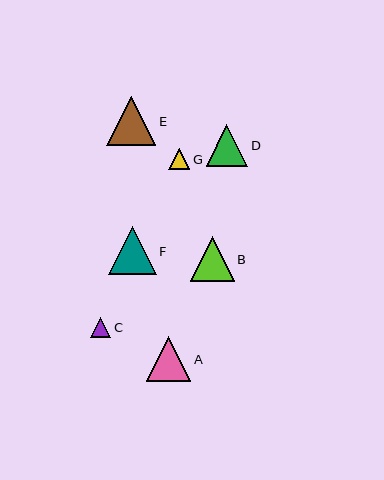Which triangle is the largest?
Triangle E is the largest with a size of approximately 49 pixels.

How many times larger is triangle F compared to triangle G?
Triangle F is approximately 2.3 times the size of triangle G.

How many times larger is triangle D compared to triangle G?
Triangle D is approximately 2.0 times the size of triangle G.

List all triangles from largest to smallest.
From largest to smallest: E, F, A, B, D, G, C.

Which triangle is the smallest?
Triangle C is the smallest with a size of approximately 20 pixels.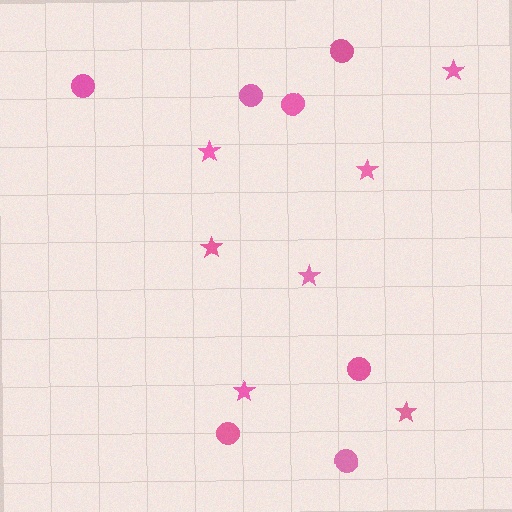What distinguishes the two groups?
There are 2 groups: one group of stars (7) and one group of circles (7).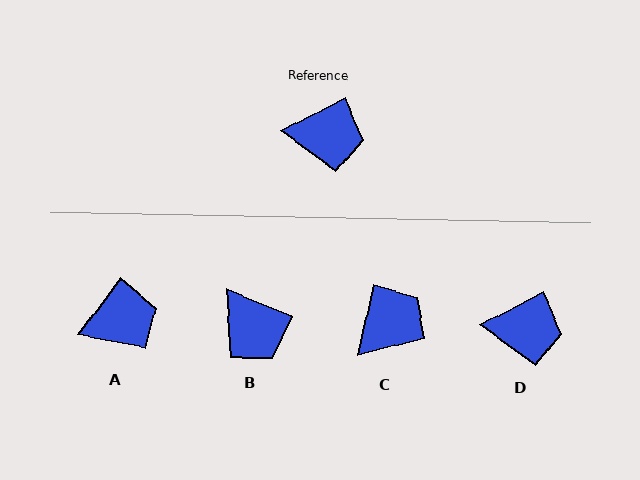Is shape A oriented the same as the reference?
No, it is off by about 26 degrees.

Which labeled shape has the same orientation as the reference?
D.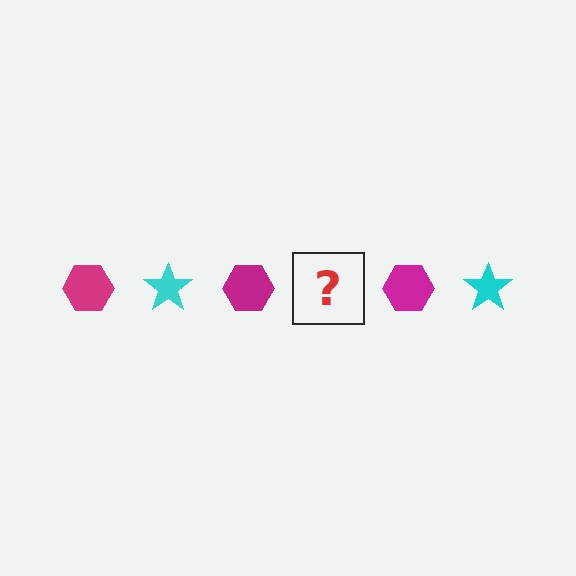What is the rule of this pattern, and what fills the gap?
The rule is that the pattern alternates between magenta hexagon and cyan star. The gap should be filled with a cyan star.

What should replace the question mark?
The question mark should be replaced with a cyan star.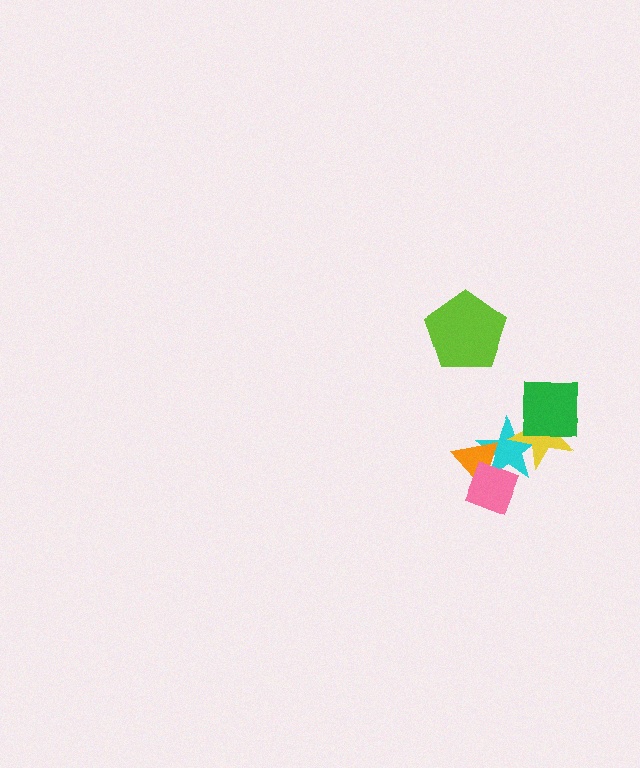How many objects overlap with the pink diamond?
2 objects overlap with the pink diamond.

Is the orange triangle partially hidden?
Yes, it is partially covered by another shape.